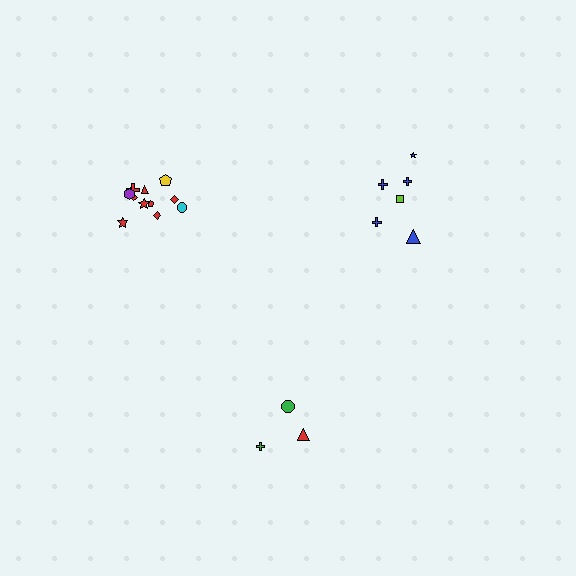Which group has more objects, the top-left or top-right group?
The top-left group.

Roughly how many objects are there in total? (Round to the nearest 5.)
Roughly 20 objects in total.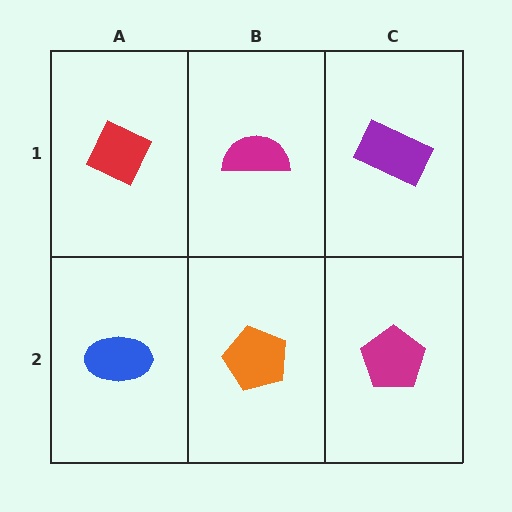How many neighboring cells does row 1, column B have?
3.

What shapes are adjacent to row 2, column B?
A magenta semicircle (row 1, column B), a blue ellipse (row 2, column A), a magenta pentagon (row 2, column C).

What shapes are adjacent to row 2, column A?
A red diamond (row 1, column A), an orange pentagon (row 2, column B).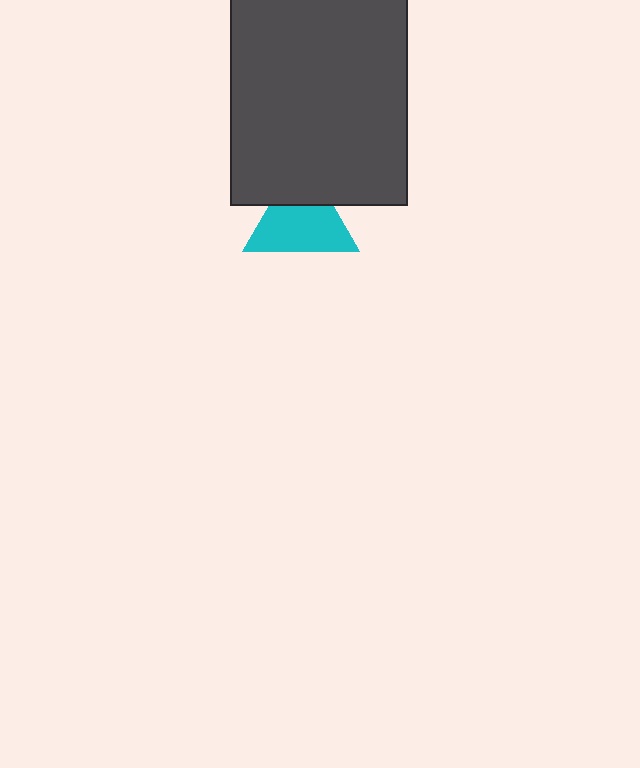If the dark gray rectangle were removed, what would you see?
You would see the complete cyan triangle.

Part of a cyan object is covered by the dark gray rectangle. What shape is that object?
It is a triangle.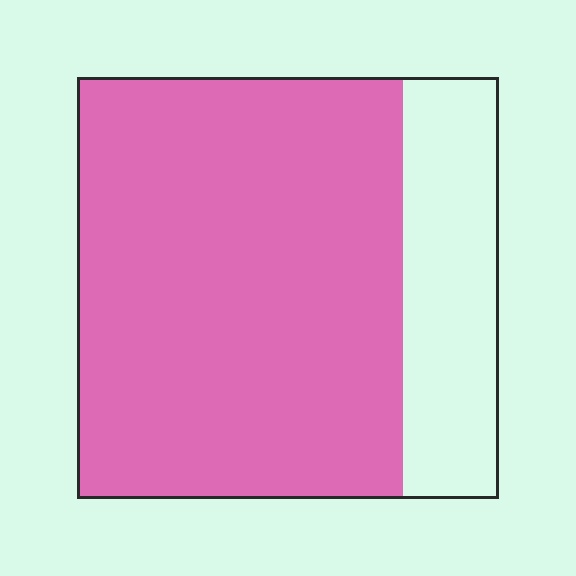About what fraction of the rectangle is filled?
About three quarters (3/4).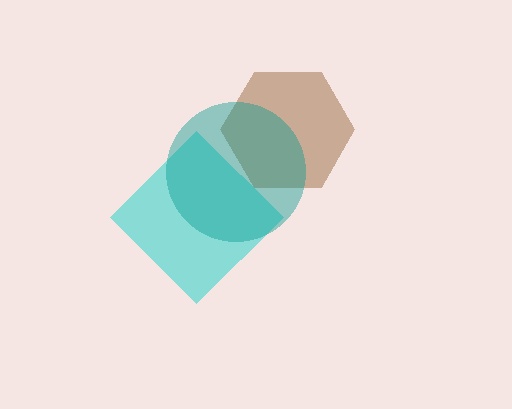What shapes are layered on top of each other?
The layered shapes are: a brown hexagon, a cyan diamond, a teal circle.